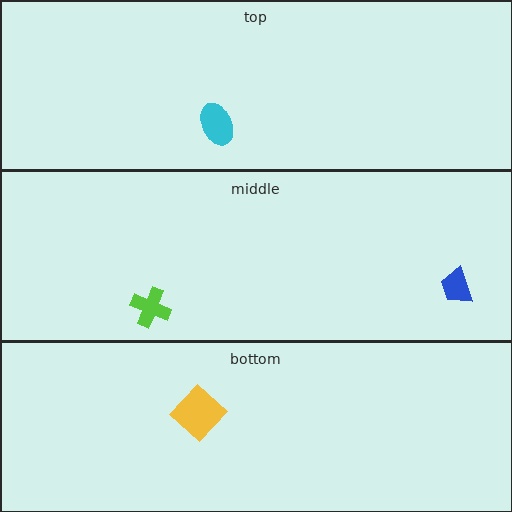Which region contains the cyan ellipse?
The top region.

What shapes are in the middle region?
The lime cross, the blue trapezoid.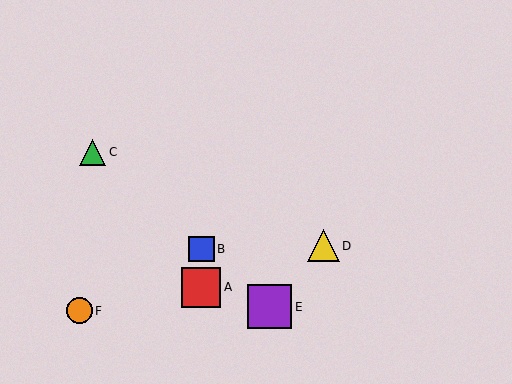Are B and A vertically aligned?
Yes, both are at x≈201.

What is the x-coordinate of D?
Object D is at x≈324.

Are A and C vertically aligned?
No, A is at x≈201 and C is at x≈93.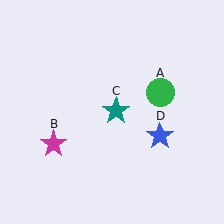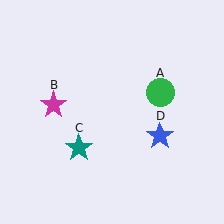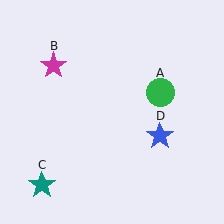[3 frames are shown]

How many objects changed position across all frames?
2 objects changed position: magenta star (object B), teal star (object C).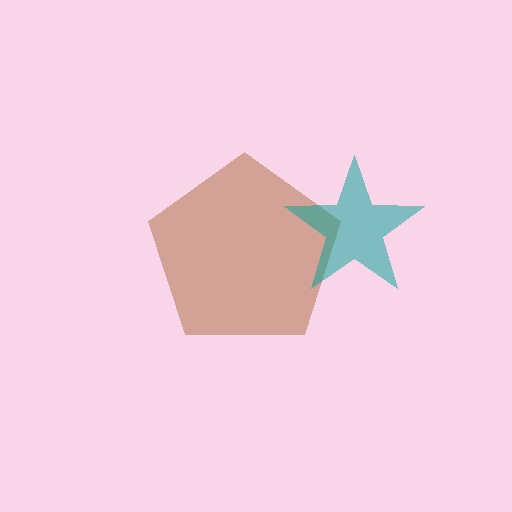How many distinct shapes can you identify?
There are 2 distinct shapes: a brown pentagon, a teal star.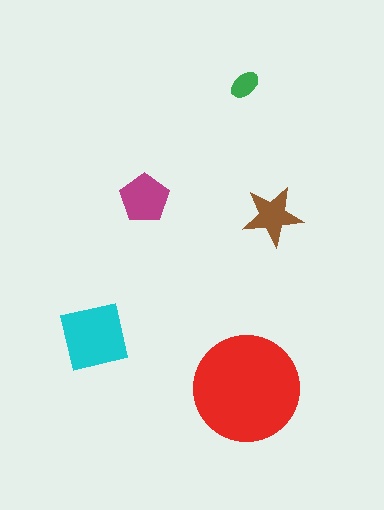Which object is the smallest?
The green ellipse.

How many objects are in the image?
There are 5 objects in the image.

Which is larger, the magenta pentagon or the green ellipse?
The magenta pentagon.